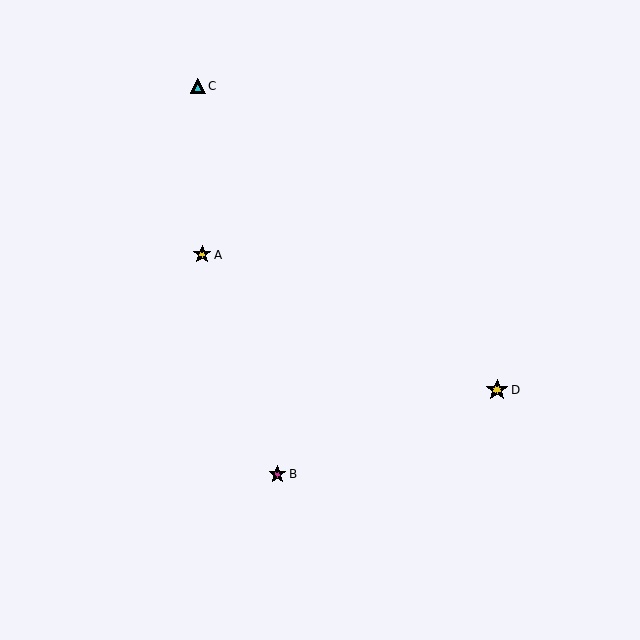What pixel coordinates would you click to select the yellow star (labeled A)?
Click at (202, 255) to select the yellow star A.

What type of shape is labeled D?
Shape D is a yellow star.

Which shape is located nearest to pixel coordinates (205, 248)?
The yellow star (labeled A) at (202, 255) is nearest to that location.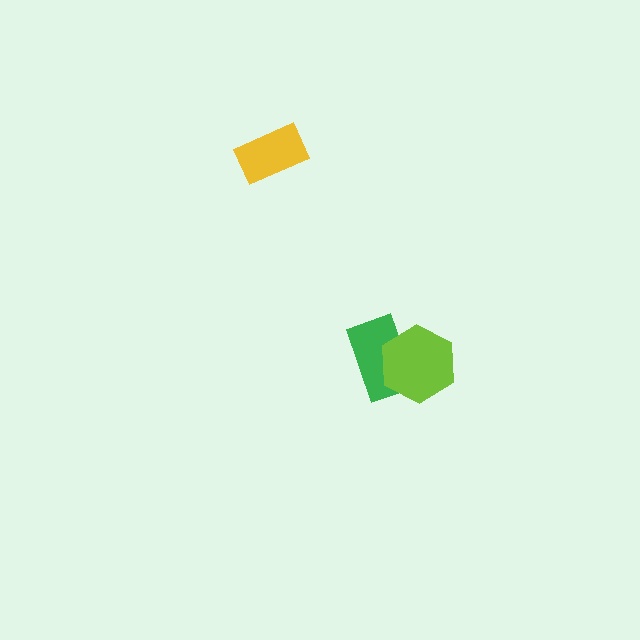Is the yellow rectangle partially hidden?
No, no other shape covers it.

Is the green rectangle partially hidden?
Yes, it is partially covered by another shape.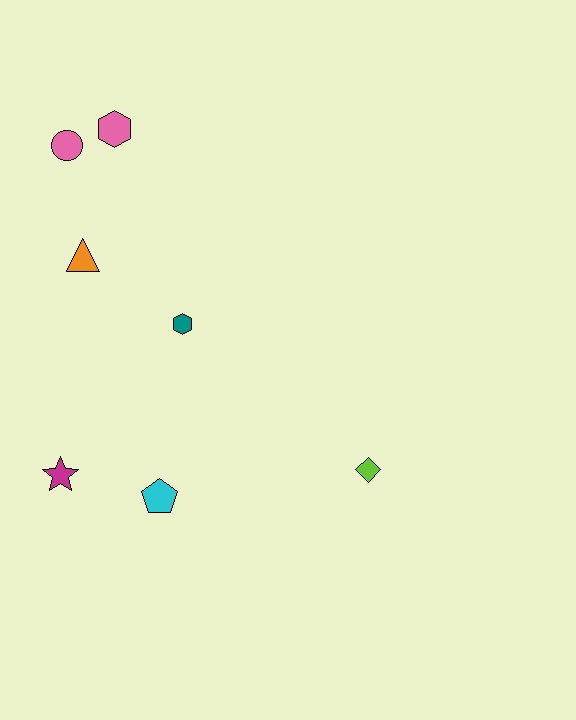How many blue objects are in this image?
There are no blue objects.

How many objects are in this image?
There are 7 objects.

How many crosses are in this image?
There are no crosses.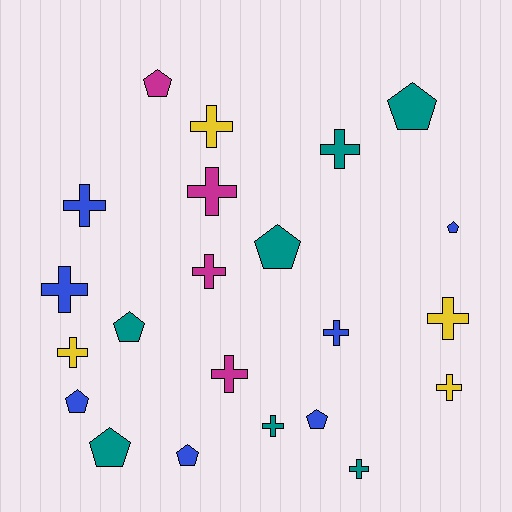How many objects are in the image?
There are 22 objects.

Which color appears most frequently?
Teal, with 7 objects.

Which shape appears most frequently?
Cross, with 13 objects.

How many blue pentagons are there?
There are 4 blue pentagons.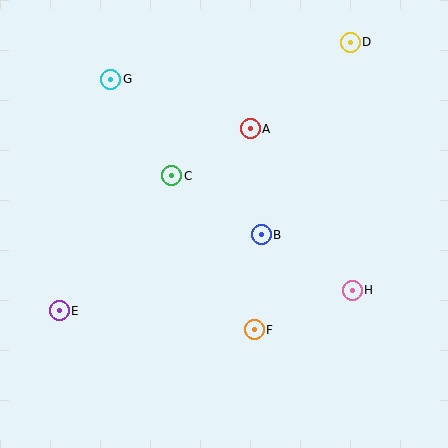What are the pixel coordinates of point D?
Point D is at (350, 42).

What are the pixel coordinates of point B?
Point B is at (261, 235).